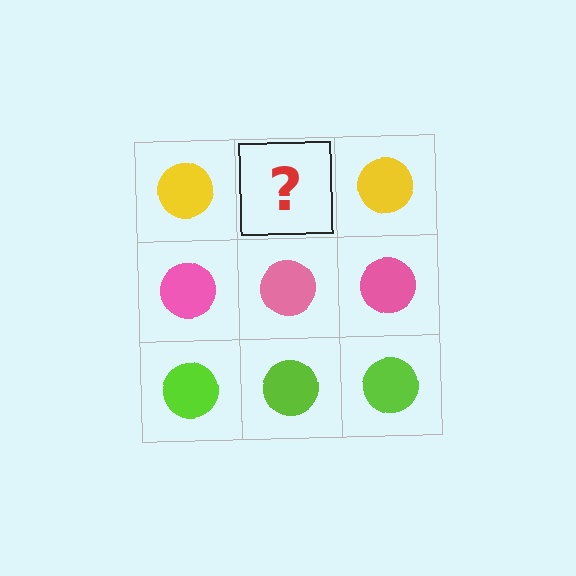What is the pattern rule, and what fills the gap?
The rule is that each row has a consistent color. The gap should be filled with a yellow circle.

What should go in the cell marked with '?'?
The missing cell should contain a yellow circle.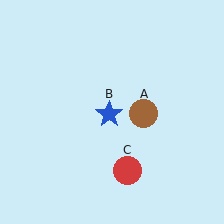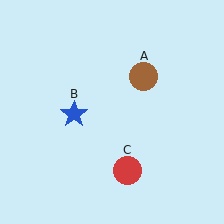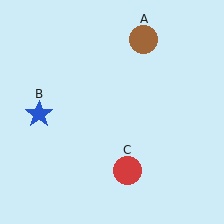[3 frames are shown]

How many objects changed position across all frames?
2 objects changed position: brown circle (object A), blue star (object B).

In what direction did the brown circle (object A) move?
The brown circle (object A) moved up.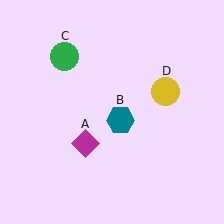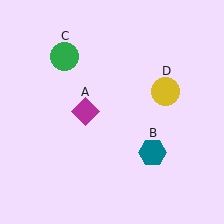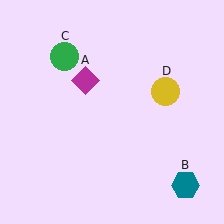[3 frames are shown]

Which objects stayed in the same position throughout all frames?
Green circle (object C) and yellow circle (object D) remained stationary.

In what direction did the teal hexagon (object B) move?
The teal hexagon (object B) moved down and to the right.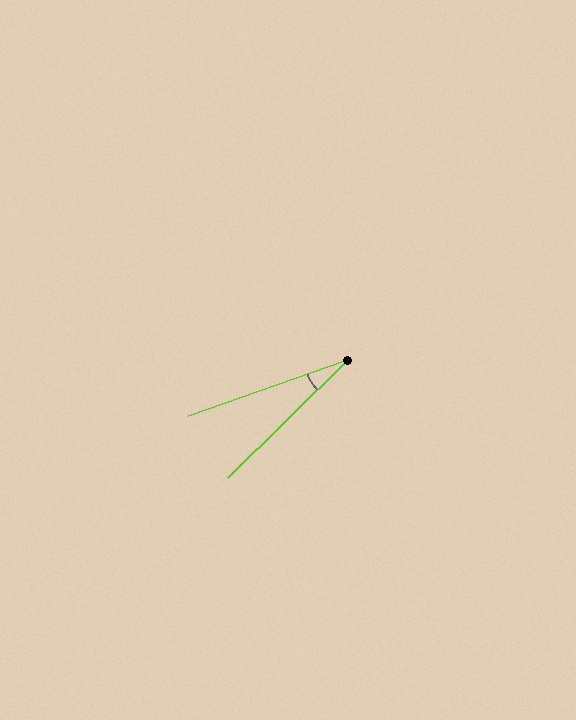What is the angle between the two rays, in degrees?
Approximately 25 degrees.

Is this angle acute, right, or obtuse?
It is acute.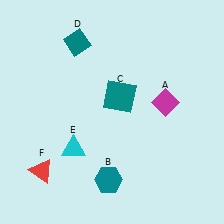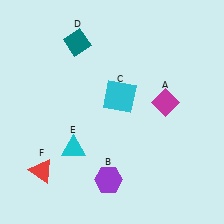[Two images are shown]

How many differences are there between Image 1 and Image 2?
There are 2 differences between the two images.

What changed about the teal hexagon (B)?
In Image 1, B is teal. In Image 2, it changed to purple.